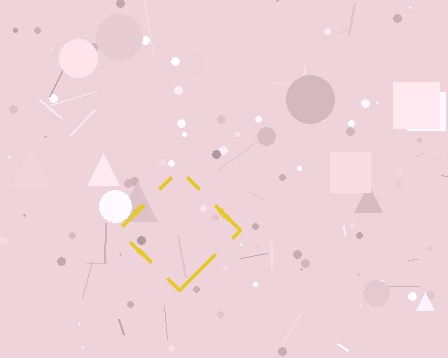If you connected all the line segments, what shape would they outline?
They would outline a diamond.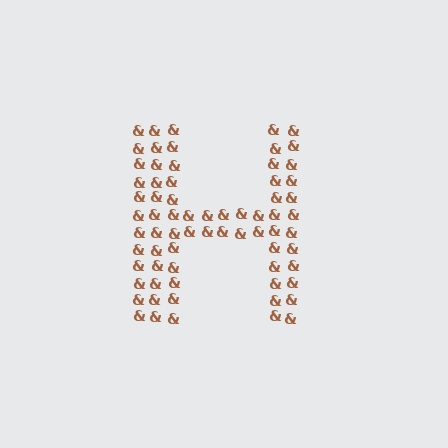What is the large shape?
The large shape is the letter H.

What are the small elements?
The small elements are ampersands.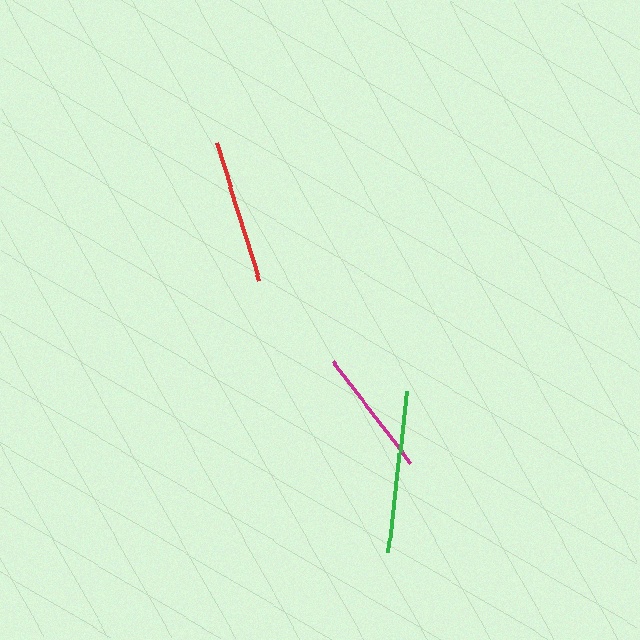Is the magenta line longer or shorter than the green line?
The green line is longer than the magenta line.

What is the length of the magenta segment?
The magenta segment is approximately 128 pixels long.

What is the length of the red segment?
The red segment is approximately 145 pixels long.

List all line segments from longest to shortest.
From longest to shortest: green, red, magenta.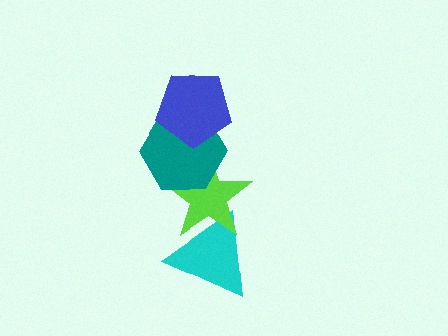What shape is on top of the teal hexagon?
The blue pentagon is on top of the teal hexagon.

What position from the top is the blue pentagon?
The blue pentagon is 1st from the top.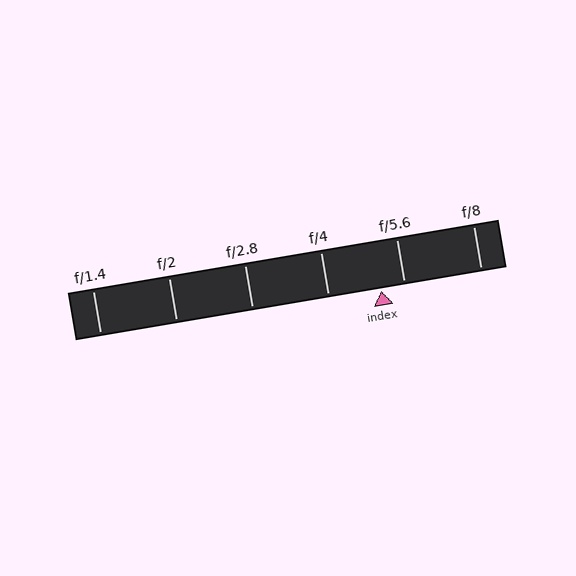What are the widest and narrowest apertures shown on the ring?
The widest aperture shown is f/1.4 and the narrowest is f/8.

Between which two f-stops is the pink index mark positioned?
The index mark is between f/4 and f/5.6.